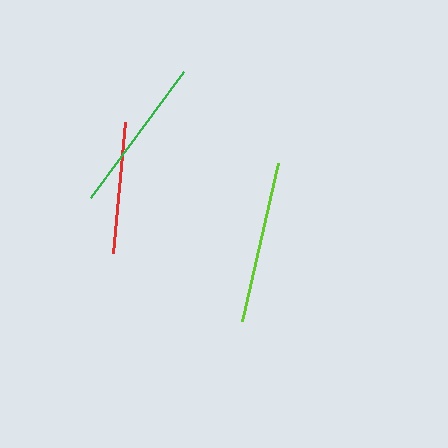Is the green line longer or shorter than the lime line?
The lime line is longer than the green line.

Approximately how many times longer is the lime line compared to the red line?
The lime line is approximately 1.2 times the length of the red line.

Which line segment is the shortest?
The red line is the shortest at approximately 131 pixels.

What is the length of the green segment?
The green segment is approximately 157 pixels long.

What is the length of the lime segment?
The lime segment is approximately 161 pixels long.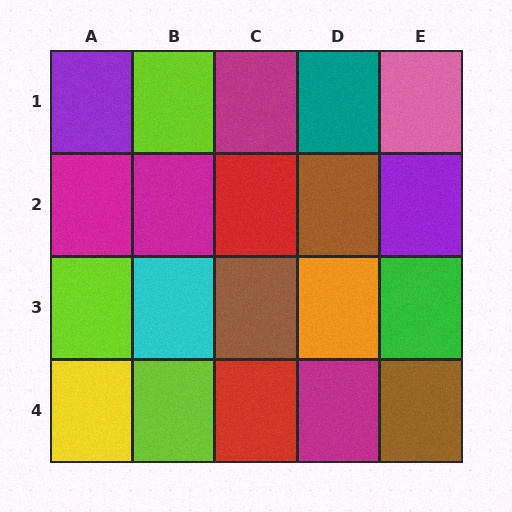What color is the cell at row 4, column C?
Red.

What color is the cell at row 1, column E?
Pink.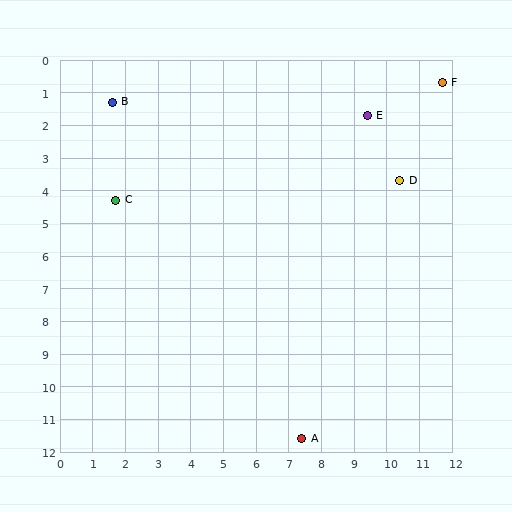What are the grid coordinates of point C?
Point C is at approximately (1.7, 4.3).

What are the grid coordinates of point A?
Point A is at approximately (7.4, 11.6).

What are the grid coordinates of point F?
Point F is at approximately (11.7, 0.7).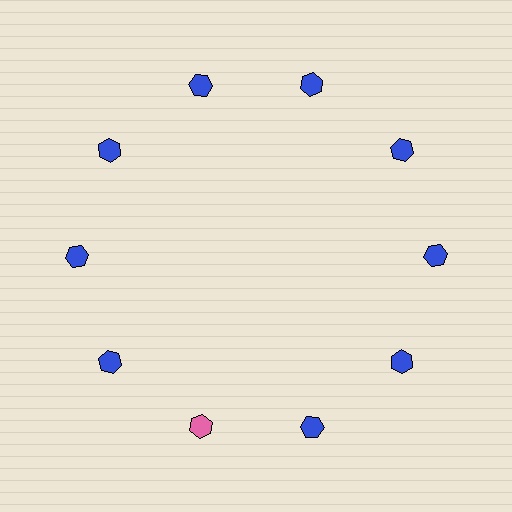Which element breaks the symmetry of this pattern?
The pink hexagon at roughly the 7 o'clock position breaks the symmetry. All other shapes are blue hexagons.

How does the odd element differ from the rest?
It has a different color: pink instead of blue.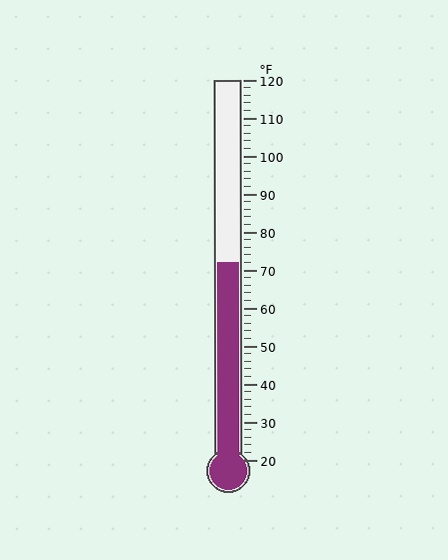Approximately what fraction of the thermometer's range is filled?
The thermometer is filled to approximately 50% of its range.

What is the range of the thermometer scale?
The thermometer scale ranges from 20°F to 120°F.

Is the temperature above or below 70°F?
The temperature is above 70°F.